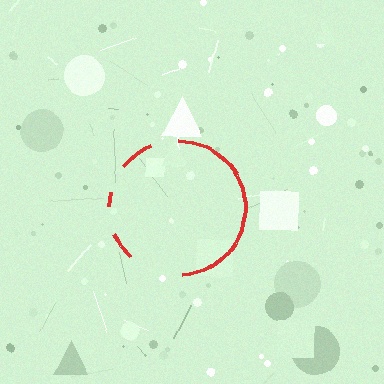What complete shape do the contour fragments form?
The contour fragments form a circle.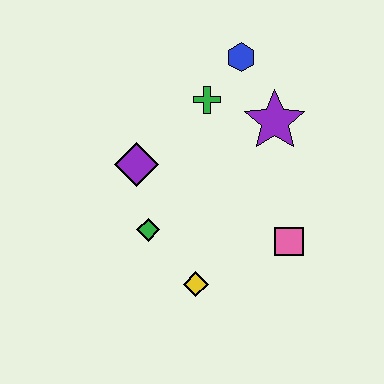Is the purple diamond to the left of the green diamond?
Yes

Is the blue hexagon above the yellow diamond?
Yes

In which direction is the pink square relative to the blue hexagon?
The pink square is below the blue hexagon.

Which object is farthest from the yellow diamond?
The blue hexagon is farthest from the yellow diamond.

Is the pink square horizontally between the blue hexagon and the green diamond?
No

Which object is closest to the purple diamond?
The green diamond is closest to the purple diamond.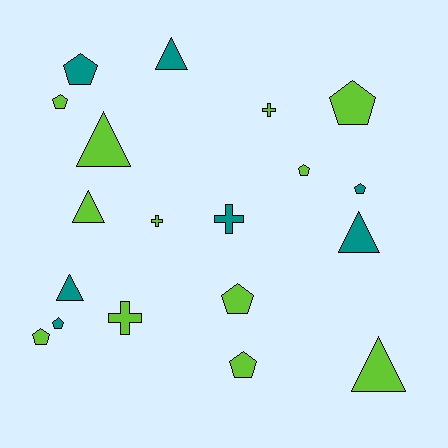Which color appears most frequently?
Lime, with 12 objects.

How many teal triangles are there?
There are 3 teal triangles.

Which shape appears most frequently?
Pentagon, with 9 objects.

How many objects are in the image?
There are 19 objects.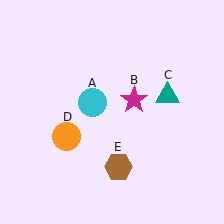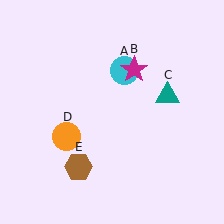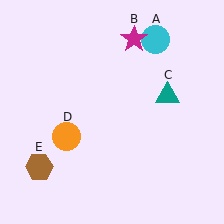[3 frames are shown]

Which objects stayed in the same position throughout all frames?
Teal triangle (object C) and orange circle (object D) remained stationary.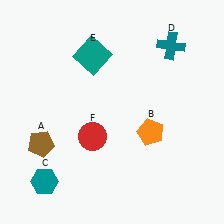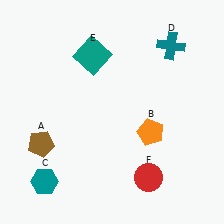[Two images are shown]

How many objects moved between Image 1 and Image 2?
1 object moved between the two images.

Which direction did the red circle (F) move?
The red circle (F) moved right.